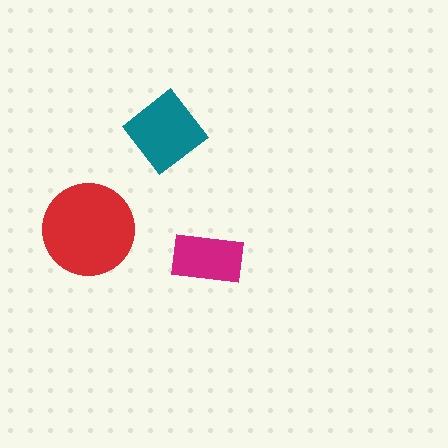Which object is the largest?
The red circle.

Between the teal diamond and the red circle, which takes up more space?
The red circle.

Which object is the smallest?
The magenta rectangle.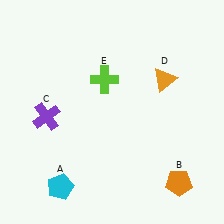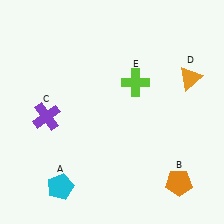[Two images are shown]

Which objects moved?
The objects that moved are: the orange triangle (D), the lime cross (E).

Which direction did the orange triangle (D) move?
The orange triangle (D) moved right.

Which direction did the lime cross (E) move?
The lime cross (E) moved right.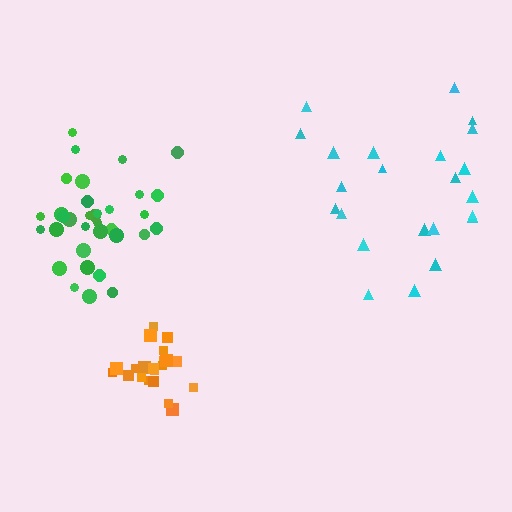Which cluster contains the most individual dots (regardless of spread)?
Green (34).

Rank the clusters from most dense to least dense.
orange, green, cyan.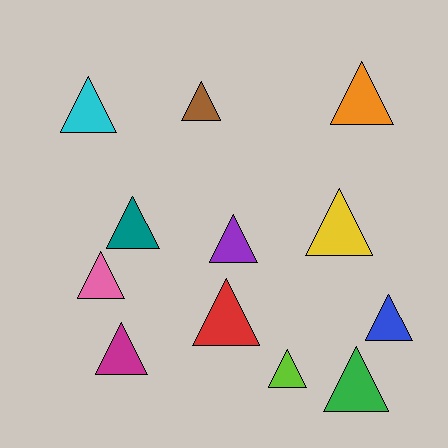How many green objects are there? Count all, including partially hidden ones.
There is 1 green object.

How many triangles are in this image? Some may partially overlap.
There are 12 triangles.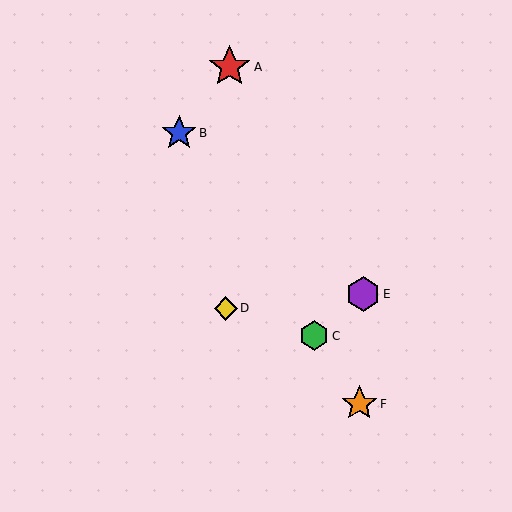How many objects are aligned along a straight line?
3 objects (B, C, F) are aligned along a straight line.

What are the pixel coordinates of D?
Object D is at (226, 308).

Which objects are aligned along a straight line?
Objects B, C, F are aligned along a straight line.